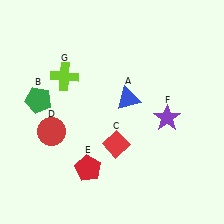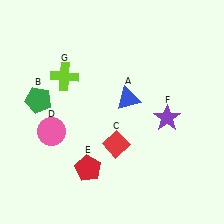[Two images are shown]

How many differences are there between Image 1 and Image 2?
There is 1 difference between the two images.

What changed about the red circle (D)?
In Image 1, D is red. In Image 2, it changed to pink.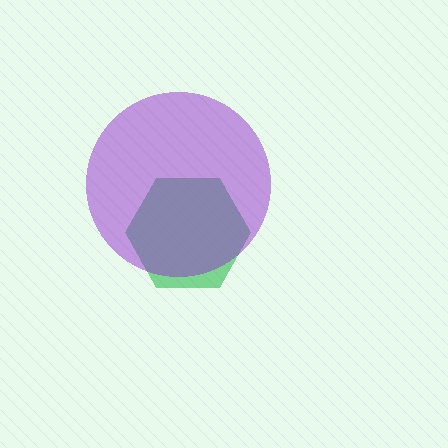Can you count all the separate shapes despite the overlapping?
Yes, there are 2 separate shapes.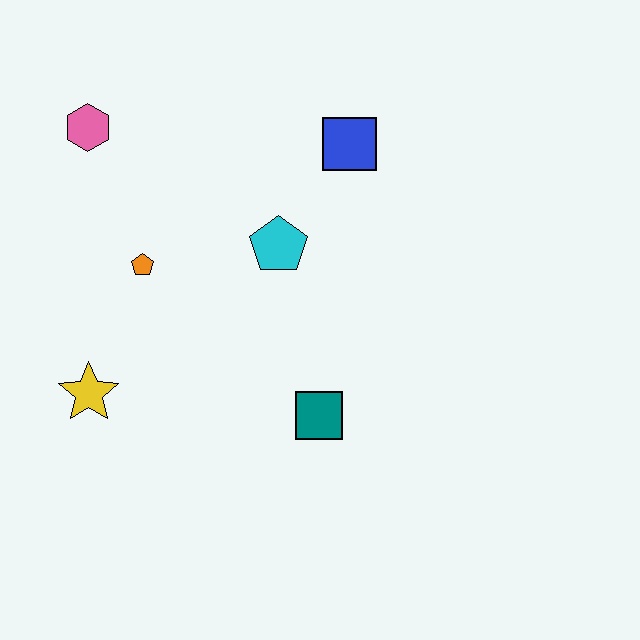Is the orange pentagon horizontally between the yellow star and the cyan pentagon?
Yes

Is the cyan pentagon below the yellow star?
No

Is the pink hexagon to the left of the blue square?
Yes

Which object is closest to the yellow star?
The orange pentagon is closest to the yellow star.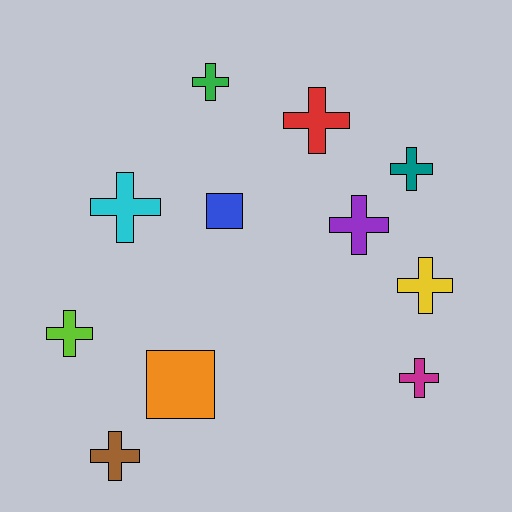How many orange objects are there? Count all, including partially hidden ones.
There is 1 orange object.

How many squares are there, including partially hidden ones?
There are 2 squares.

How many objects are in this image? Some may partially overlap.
There are 11 objects.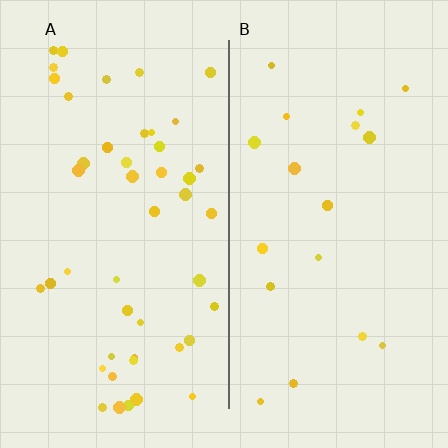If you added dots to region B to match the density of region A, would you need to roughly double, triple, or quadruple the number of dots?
Approximately triple.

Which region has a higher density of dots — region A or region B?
A (the left).